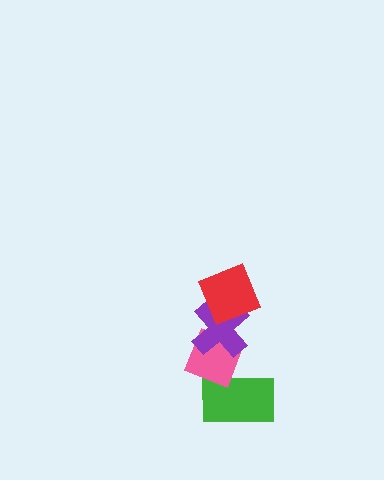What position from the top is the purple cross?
The purple cross is 2nd from the top.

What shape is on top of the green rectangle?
The pink diamond is on top of the green rectangle.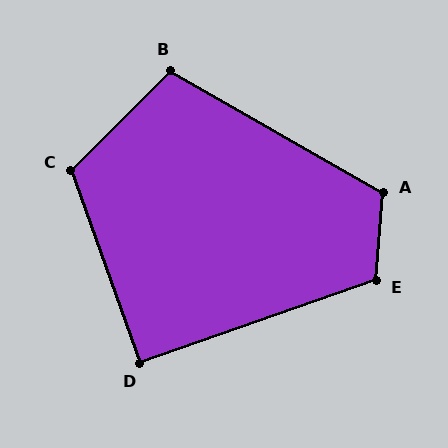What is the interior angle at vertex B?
Approximately 105 degrees (obtuse).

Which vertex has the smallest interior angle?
D, at approximately 91 degrees.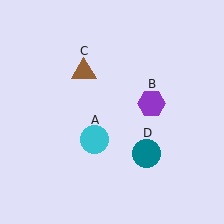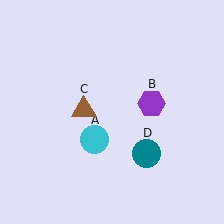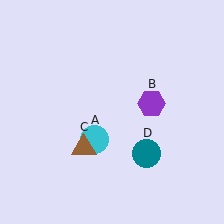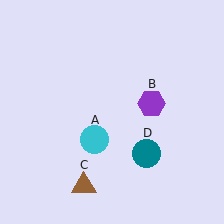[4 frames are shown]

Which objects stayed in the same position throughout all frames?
Cyan circle (object A) and purple hexagon (object B) and teal circle (object D) remained stationary.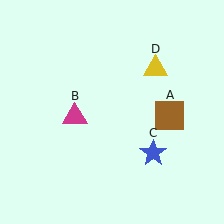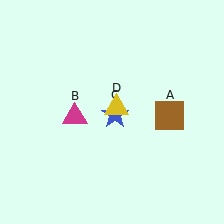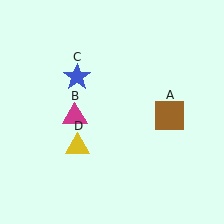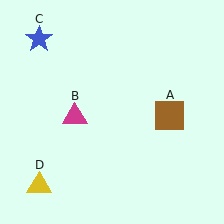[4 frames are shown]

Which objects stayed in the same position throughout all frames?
Brown square (object A) and magenta triangle (object B) remained stationary.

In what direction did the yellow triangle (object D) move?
The yellow triangle (object D) moved down and to the left.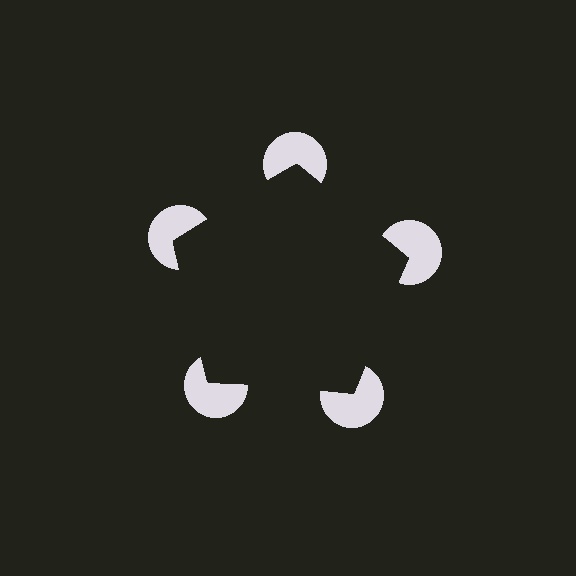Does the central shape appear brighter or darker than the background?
It typically appears slightly darker than the background, even though no actual brightness change is drawn.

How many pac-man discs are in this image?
There are 5 — one at each vertex of the illusory pentagon.